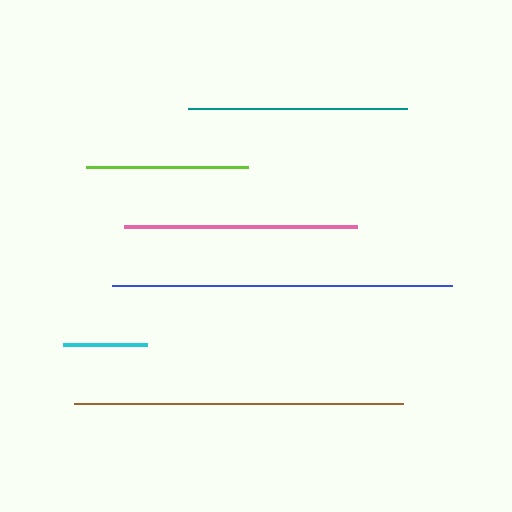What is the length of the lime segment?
The lime segment is approximately 162 pixels long.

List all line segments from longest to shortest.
From longest to shortest: blue, brown, pink, teal, lime, cyan.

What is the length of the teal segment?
The teal segment is approximately 219 pixels long.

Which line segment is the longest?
The blue line is the longest at approximately 340 pixels.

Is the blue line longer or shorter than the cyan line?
The blue line is longer than the cyan line.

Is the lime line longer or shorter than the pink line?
The pink line is longer than the lime line.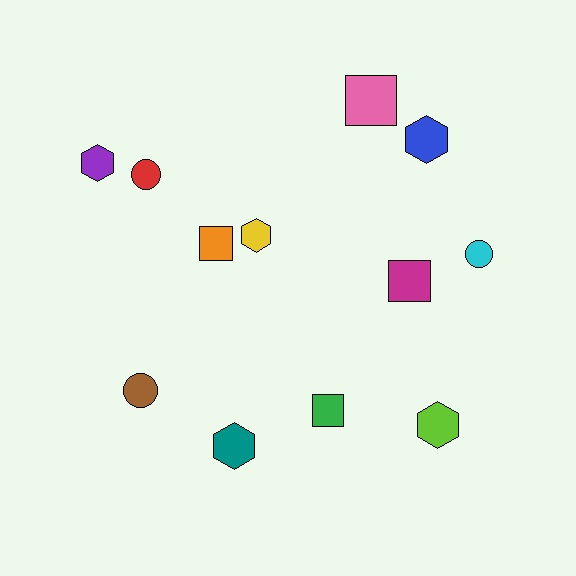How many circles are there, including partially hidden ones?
There are 3 circles.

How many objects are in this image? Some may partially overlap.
There are 12 objects.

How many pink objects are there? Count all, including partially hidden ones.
There is 1 pink object.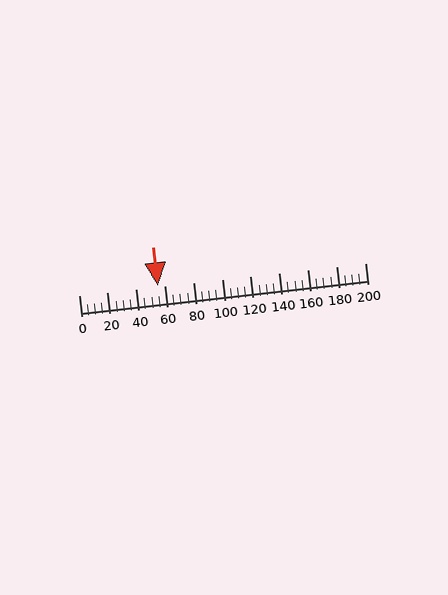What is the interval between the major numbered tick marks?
The major tick marks are spaced 20 units apart.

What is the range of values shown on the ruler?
The ruler shows values from 0 to 200.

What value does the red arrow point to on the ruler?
The red arrow points to approximately 55.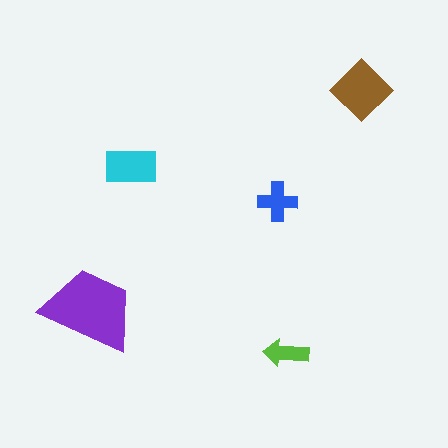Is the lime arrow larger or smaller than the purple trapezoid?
Smaller.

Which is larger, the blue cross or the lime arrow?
The blue cross.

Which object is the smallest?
The lime arrow.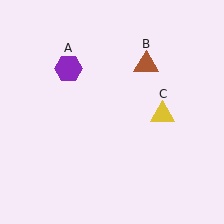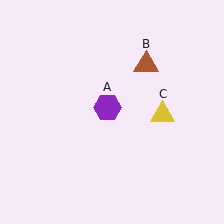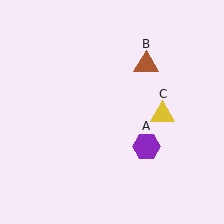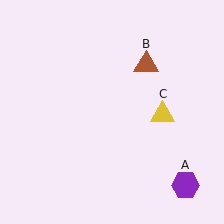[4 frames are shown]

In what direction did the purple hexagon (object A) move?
The purple hexagon (object A) moved down and to the right.